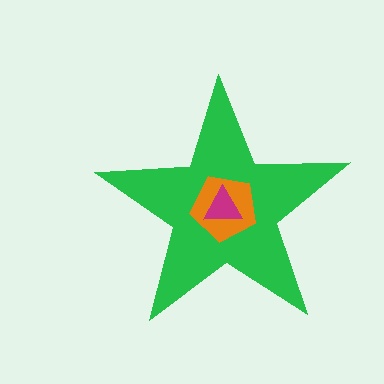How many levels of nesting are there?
3.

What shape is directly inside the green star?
The orange pentagon.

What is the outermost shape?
The green star.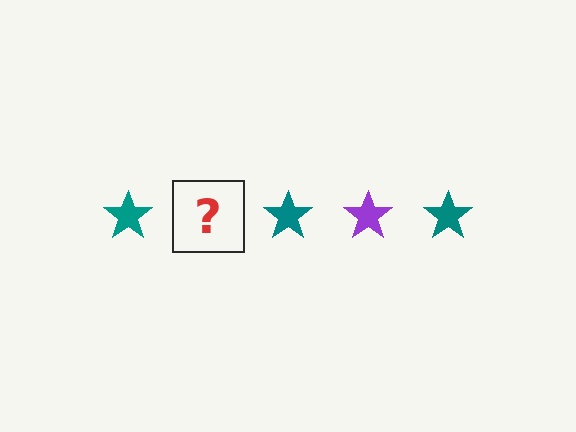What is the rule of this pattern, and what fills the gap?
The rule is that the pattern cycles through teal, purple stars. The gap should be filled with a purple star.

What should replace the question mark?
The question mark should be replaced with a purple star.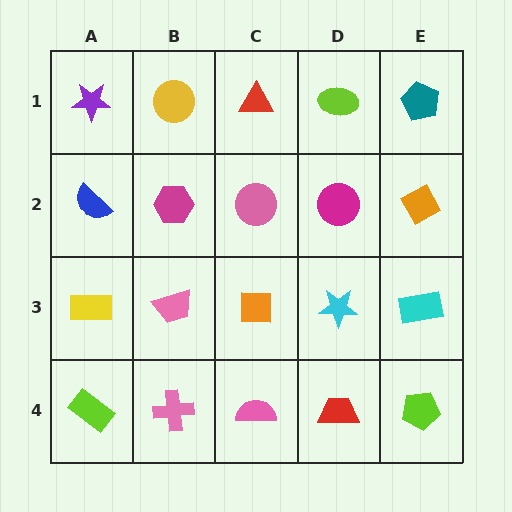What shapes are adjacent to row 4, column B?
A pink trapezoid (row 3, column B), a lime rectangle (row 4, column A), a pink semicircle (row 4, column C).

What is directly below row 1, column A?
A blue semicircle.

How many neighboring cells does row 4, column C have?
3.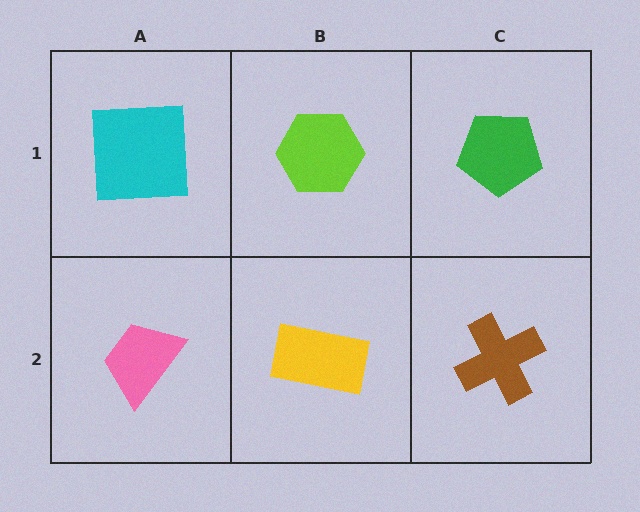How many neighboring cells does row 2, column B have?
3.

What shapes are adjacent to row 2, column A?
A cyan square (row 1, column A), a yellow rectangle (row 2, column B).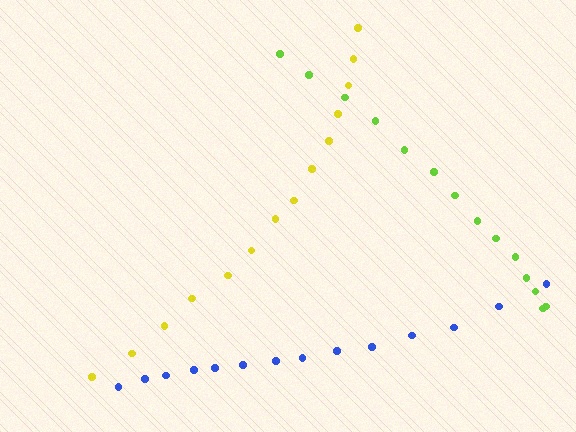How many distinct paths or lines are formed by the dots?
There are 3 distinct paths.